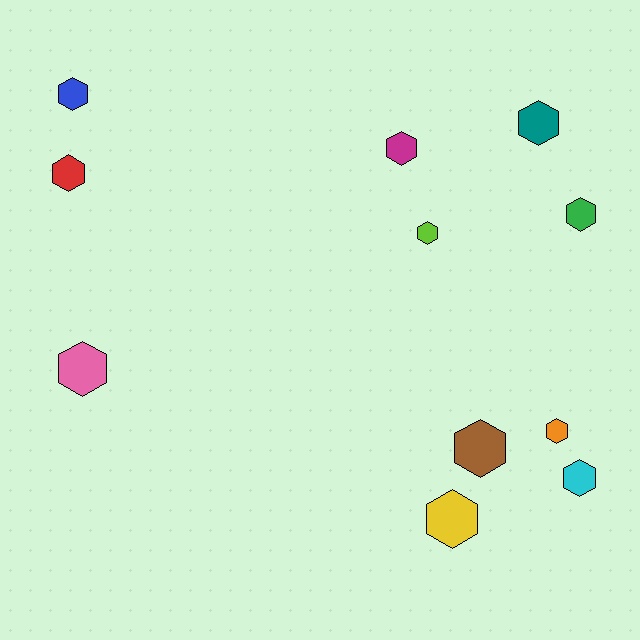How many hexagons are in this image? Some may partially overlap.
There are 11 hexagons.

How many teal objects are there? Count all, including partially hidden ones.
There is 1 teal object.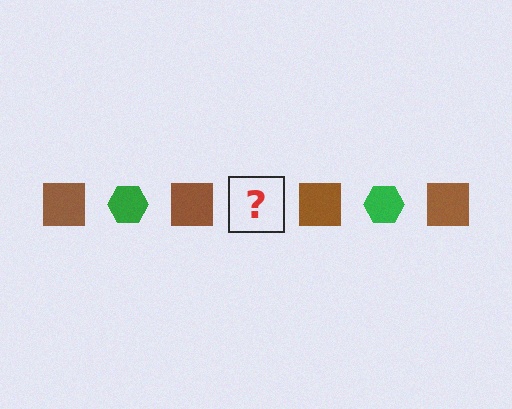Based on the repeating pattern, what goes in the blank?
The blank should be a green hexagon.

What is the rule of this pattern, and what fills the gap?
The rule is that the pattern alternates between brown square and green hexagon. The gap should be filled with a green hexagon.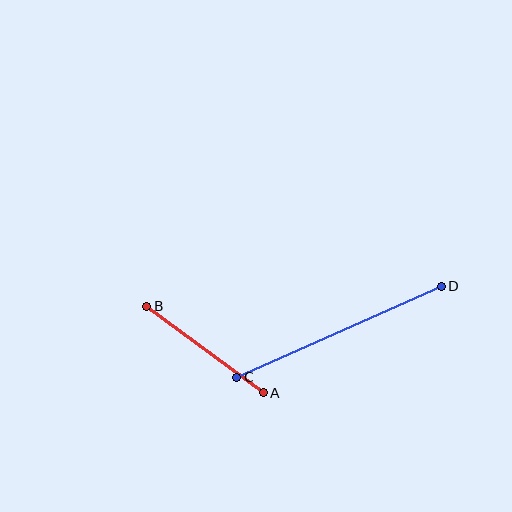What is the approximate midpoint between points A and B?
The midpoint is at approximately (205, 350) pixels.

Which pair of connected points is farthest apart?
Points C and D are farthest apart.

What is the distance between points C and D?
The distance is approximately 224 pixels.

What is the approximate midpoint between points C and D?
The midpoint is at approximately (339, 332) pixels.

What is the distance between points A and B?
The distance is approximately 145 pixels.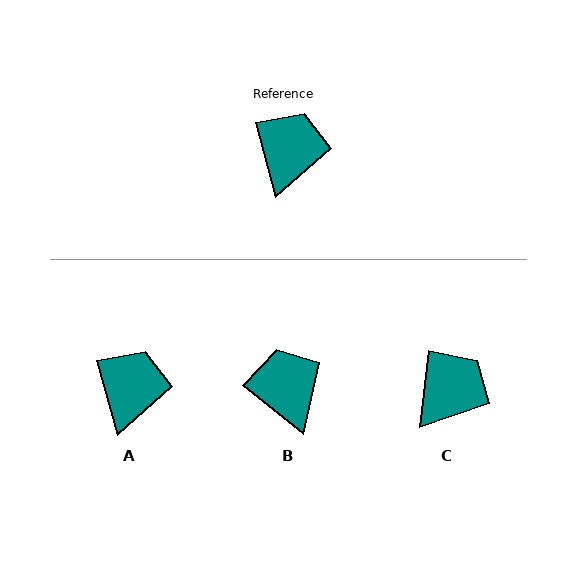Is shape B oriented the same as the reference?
No, it is off by about 36 degrees.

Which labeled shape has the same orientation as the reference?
A.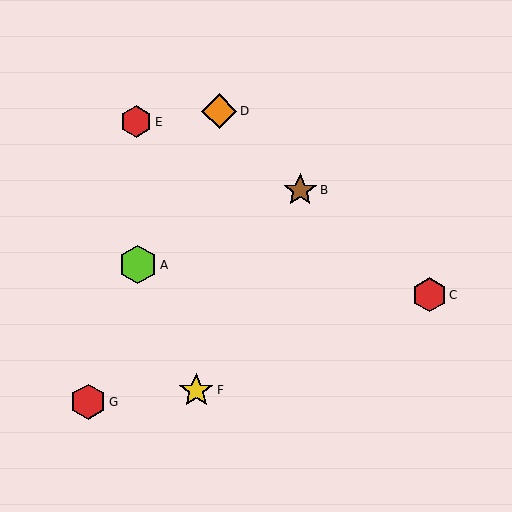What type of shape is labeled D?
Shape D is an orange diamond.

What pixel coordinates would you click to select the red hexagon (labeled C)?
Click at (429, 295) to select the red hexagon C.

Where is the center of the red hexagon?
The center of the red hexagon is at (136, 122).